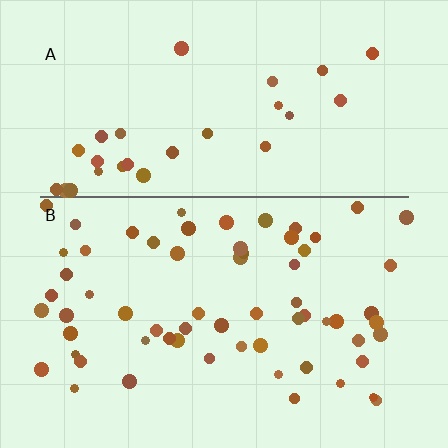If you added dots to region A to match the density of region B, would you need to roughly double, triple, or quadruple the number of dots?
Approximately double.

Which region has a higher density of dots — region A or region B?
B (the bottom).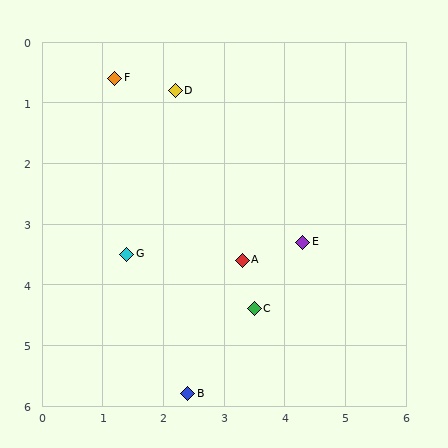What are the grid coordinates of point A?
Point A is at approximately (3.3, 3.6).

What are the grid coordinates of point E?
Point E is at approximately (4.3, 3.3).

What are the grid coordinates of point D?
Point D is at approximately (2.2, 0.8).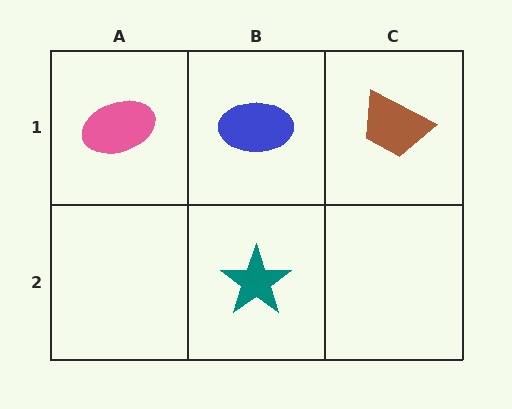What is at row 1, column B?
A blue ellipse.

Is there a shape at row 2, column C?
No, that cell is empty.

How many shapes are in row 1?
3 shapes.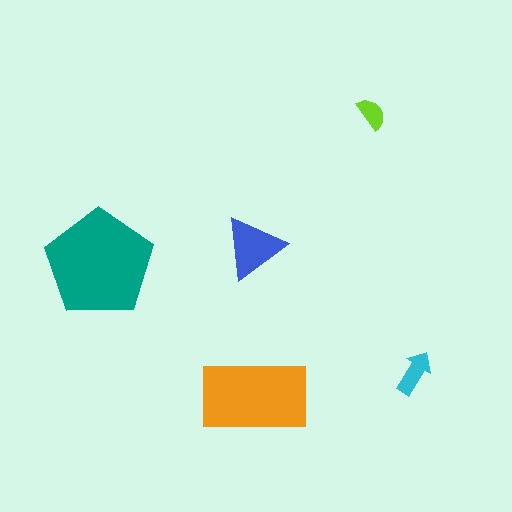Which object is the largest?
The teal pentagon.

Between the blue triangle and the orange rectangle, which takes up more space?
The orange rectangle.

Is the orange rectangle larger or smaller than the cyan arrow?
Larger.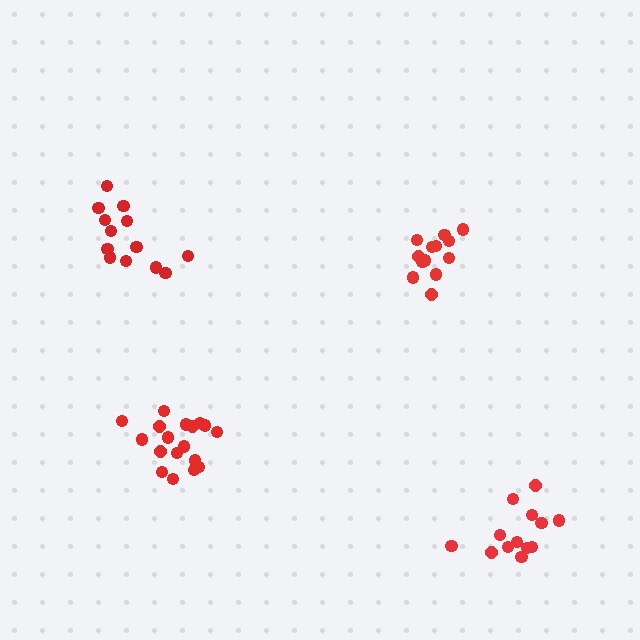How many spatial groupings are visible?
There are 4 spatial groupings.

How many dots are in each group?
Group 1: 13 dots, Group 2: 13 dots, Group 3: 13 dots, Group 4: 18 dots (57 total).